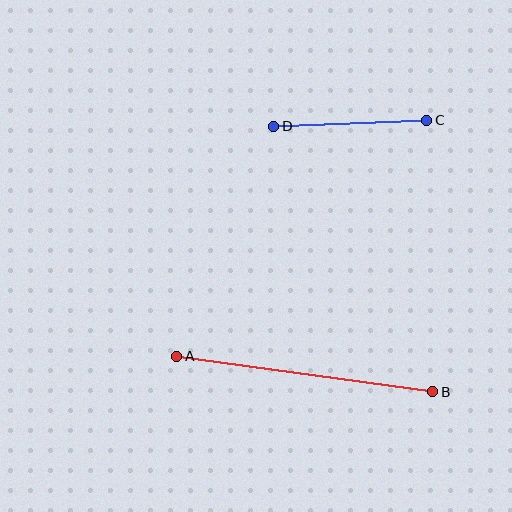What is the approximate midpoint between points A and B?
The midpoint is at approximately (305, 374) pixels.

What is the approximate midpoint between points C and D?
The midpoint is at approximately (350, 123) pixels.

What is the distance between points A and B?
The distance is approximately 258 pixels.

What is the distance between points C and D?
The distance is approximately 153 pixels.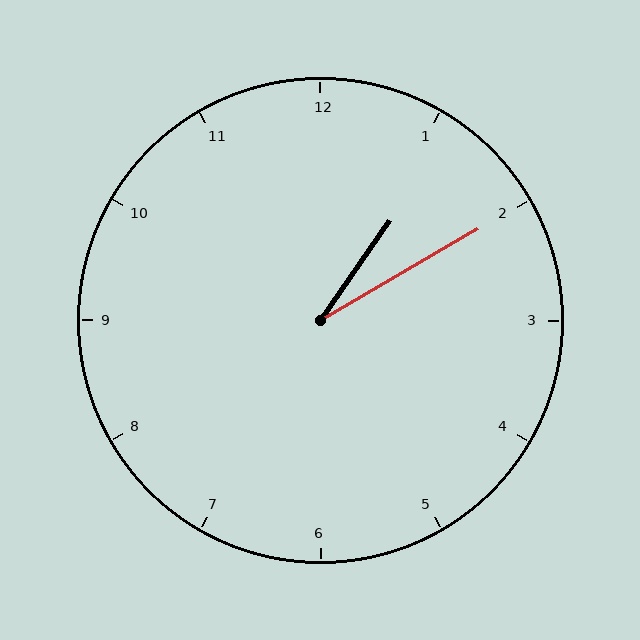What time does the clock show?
1:10.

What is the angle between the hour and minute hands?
Approximately 25 degrees.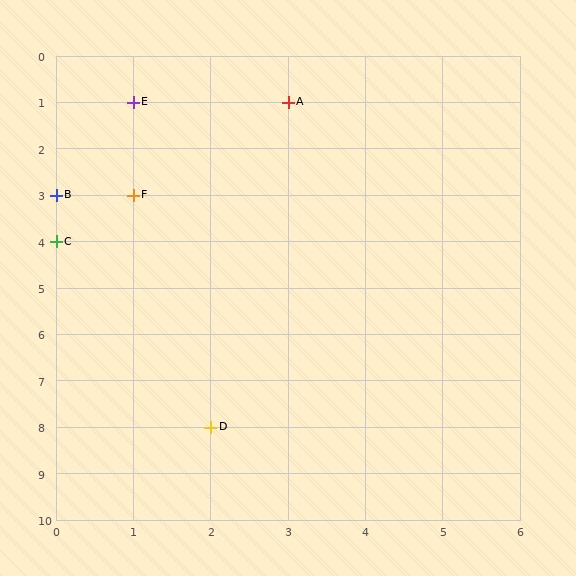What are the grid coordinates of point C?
Point C is at grid coordinates (0, 4).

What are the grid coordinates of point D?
Point D is at grid coordinates (2, 8).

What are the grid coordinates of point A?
Point A is at grid coordinates (3, 1).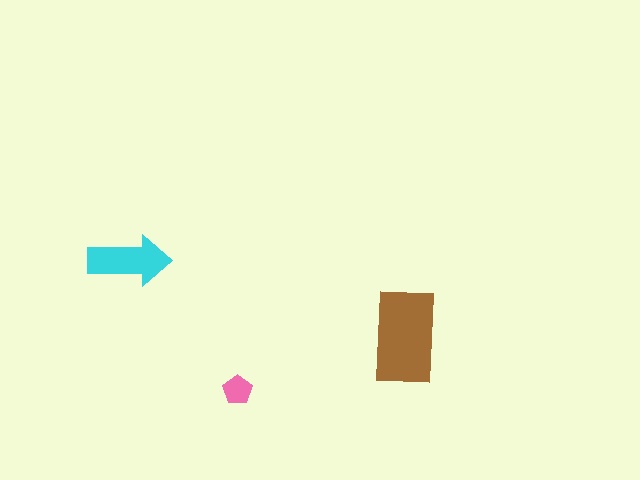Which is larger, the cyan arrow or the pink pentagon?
The cyan arrow.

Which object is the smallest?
The pink pentagon.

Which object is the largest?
The brown rectangle.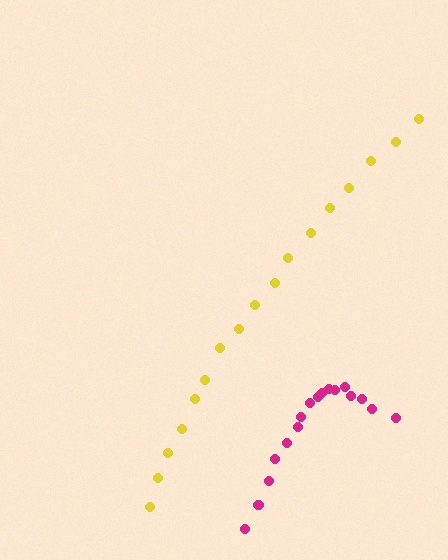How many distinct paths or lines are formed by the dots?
There are 2 distinct paths.